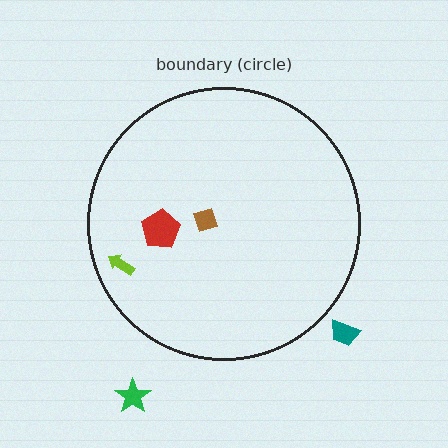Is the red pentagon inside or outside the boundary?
Inside.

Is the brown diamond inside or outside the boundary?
Inside.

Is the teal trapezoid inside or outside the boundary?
Outside.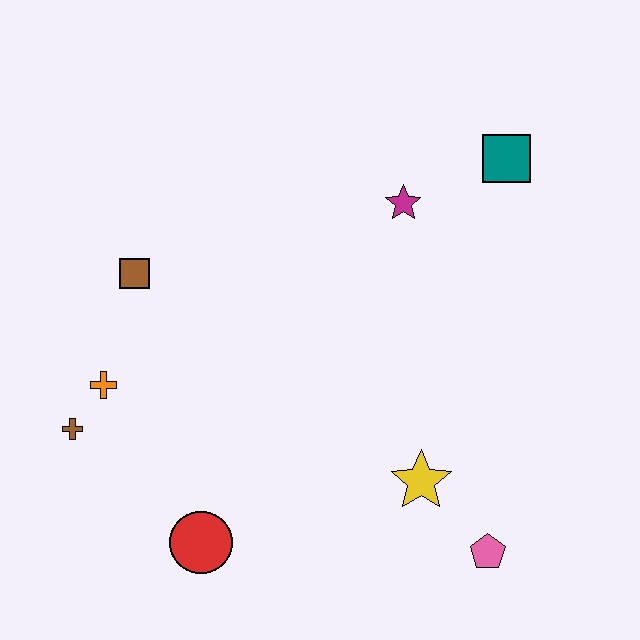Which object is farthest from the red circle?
The teal square is farthest from the red circle.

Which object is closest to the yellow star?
The pink pentagon is closest to the yellow star.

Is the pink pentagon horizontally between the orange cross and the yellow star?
No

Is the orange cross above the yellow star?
Yes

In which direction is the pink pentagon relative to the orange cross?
The pink pentagon is to the right of the orange cross.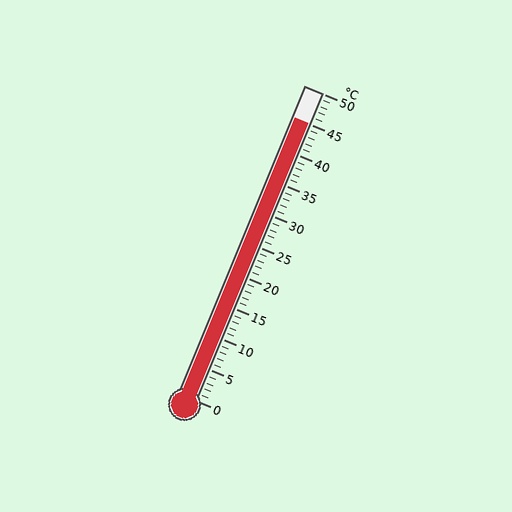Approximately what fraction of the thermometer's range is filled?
The thermometer is filled to approximately 90% of its range.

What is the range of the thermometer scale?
The thermometer scale ranges from 0°C to 50°C.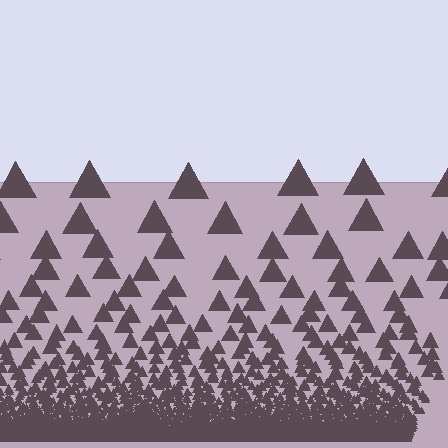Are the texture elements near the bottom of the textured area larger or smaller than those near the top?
Smaller. The gradient is inverted — elements near the bottom are smaller and denser.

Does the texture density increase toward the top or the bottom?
Density increases toward the bottom.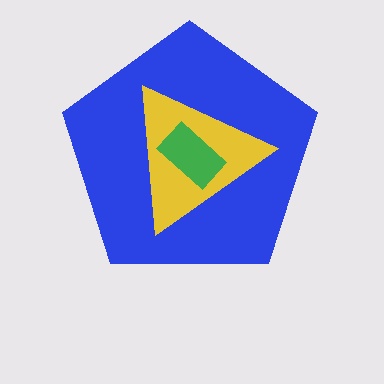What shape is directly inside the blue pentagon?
The yellow triangle.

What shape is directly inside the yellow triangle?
The green rectangle.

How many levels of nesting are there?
3.